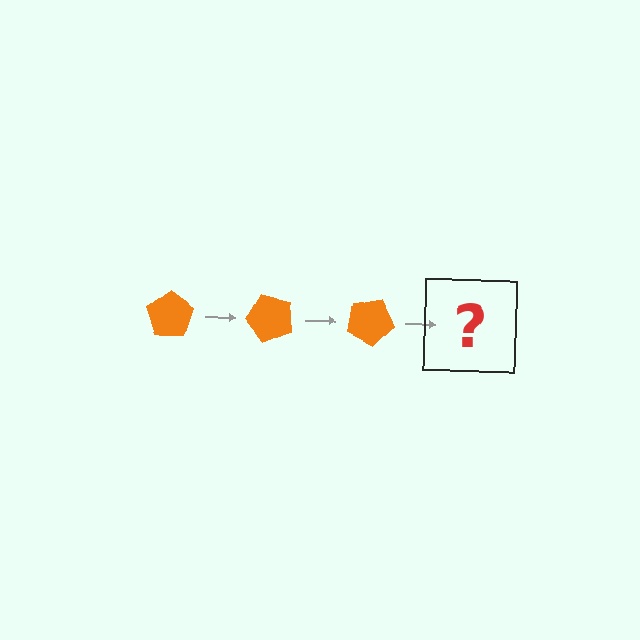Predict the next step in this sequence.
The next step is an orange pentagon rotated 150 degrees.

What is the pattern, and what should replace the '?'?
The pattern is that the pentagon rotates 50 degrees each step. The '?' should be an orange pentagon rotated 150 degrees.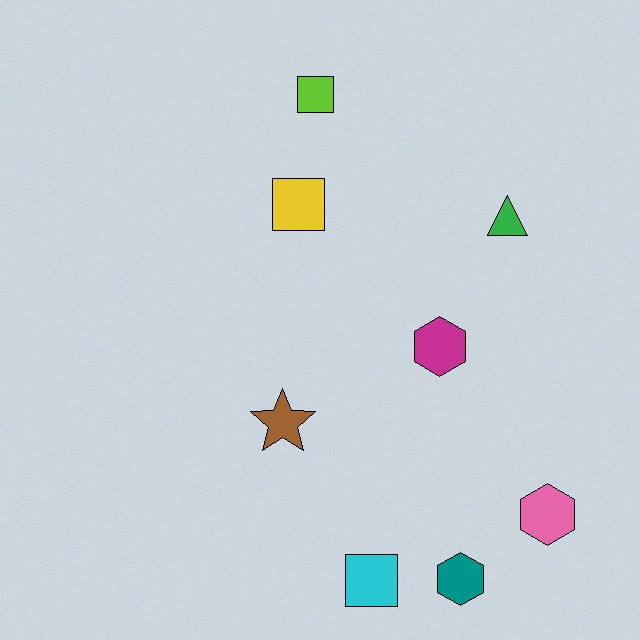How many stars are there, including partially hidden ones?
There is 1 star.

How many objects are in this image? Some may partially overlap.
There are 8 objects.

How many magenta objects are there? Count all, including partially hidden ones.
There is 1 magenta object.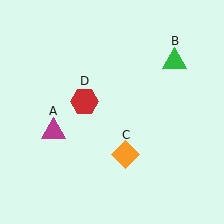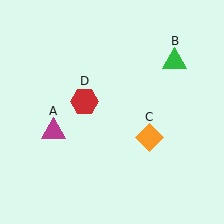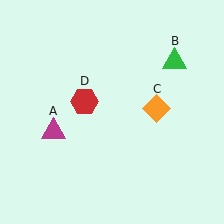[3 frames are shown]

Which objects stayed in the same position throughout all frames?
Magenta triangle (object A) and green triangle (object B) and red hexagon (object D) remained stationary.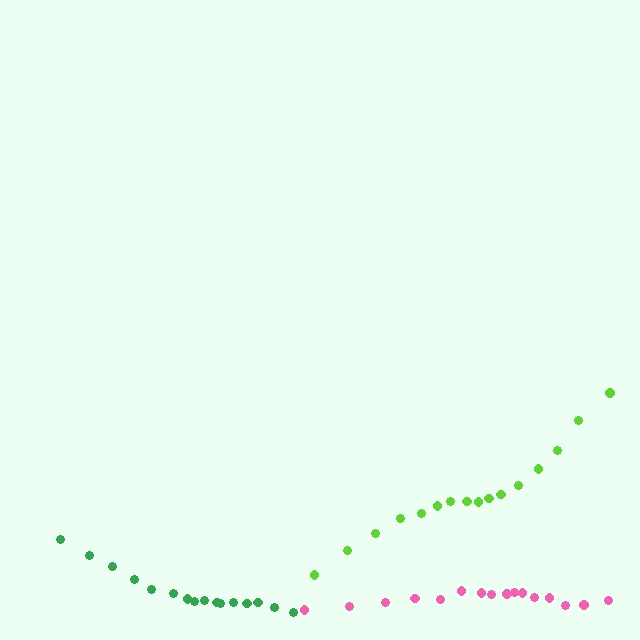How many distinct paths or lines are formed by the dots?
There are 3 distinct paths.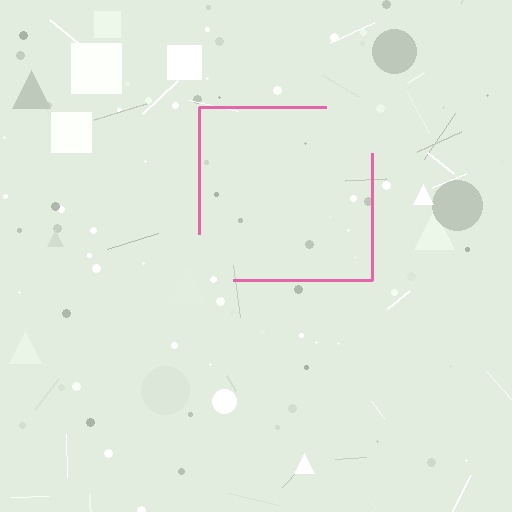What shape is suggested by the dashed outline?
The dashed outline suggests a square.